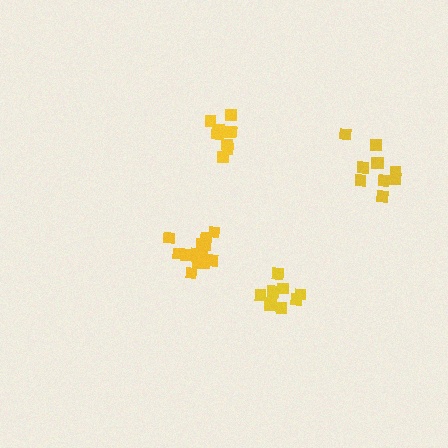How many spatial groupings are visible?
There are 4 spatial groupings.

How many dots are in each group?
Group 1: 10 dots, Group 2: 13 dots, Group 3: 9 dots, Group 4: 10 dots (42 total).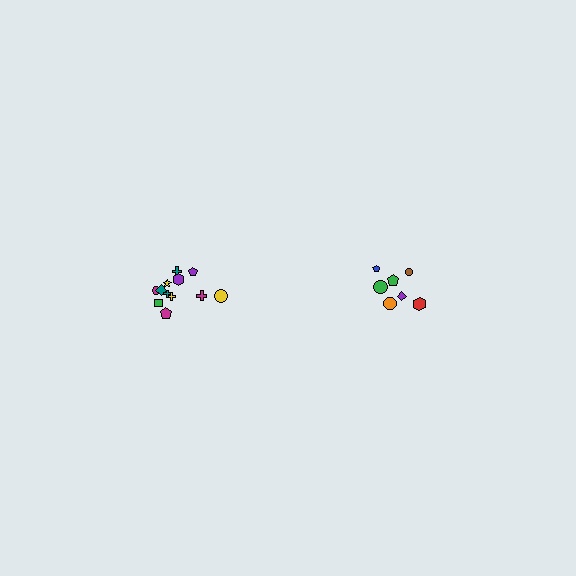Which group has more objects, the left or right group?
The left group.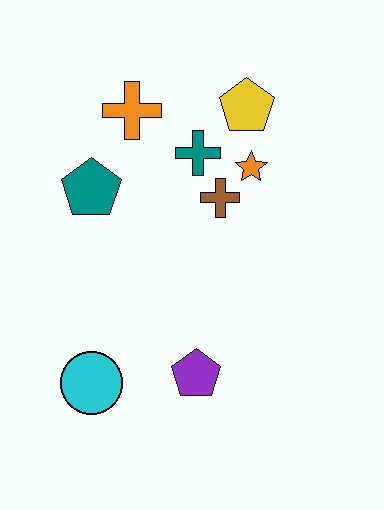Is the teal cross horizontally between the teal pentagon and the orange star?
Yes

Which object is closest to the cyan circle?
The purple pentagon is closest to the cyan circle.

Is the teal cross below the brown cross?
No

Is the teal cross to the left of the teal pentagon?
No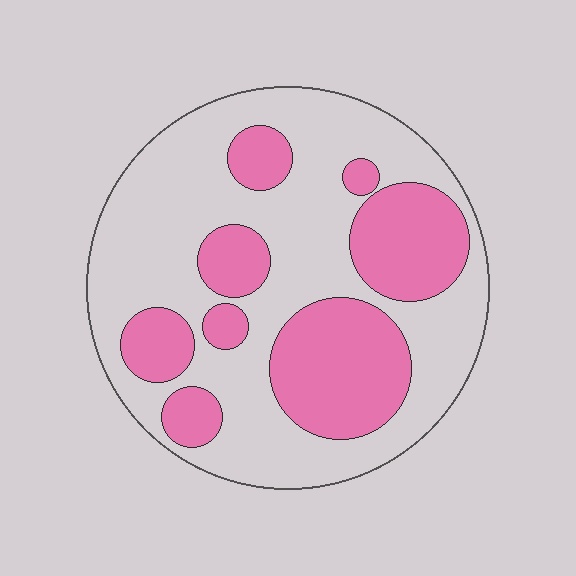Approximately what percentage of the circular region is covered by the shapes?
Approximately 35%.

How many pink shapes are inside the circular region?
8.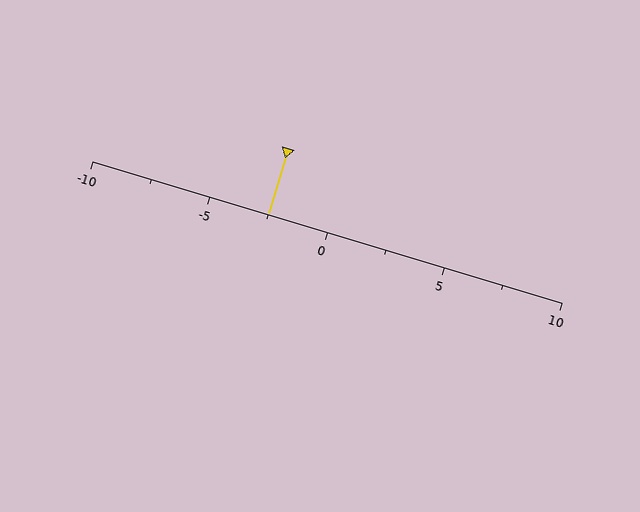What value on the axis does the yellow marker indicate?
The marker indicates approximately -2.5.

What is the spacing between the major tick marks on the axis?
The major ticks are spaced 5 apart.